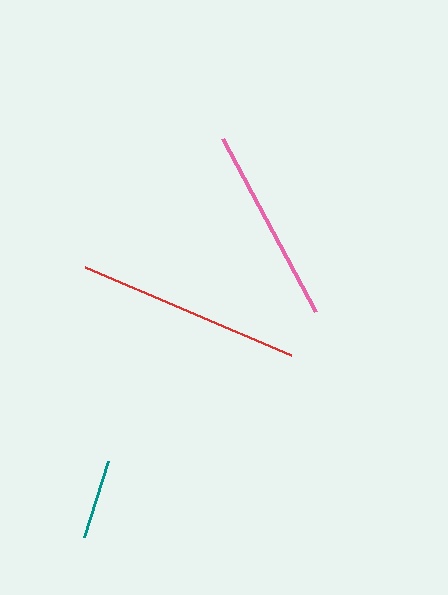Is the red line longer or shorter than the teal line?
The red line is longer than the teal line.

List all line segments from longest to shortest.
From longest to shortest: red, pink, teal.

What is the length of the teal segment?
The teal segment is approximately 80 pixels long.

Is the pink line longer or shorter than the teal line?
The pink line is longer than the teal line.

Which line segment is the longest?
The red line is the longest at approximately 224 pixels.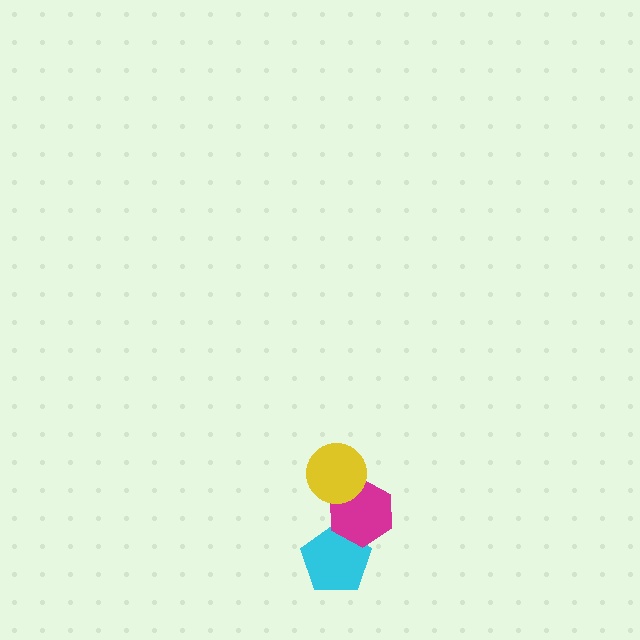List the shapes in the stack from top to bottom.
From top to bottom: the yellow circle, the magenta hexagon, the cyan pentagon.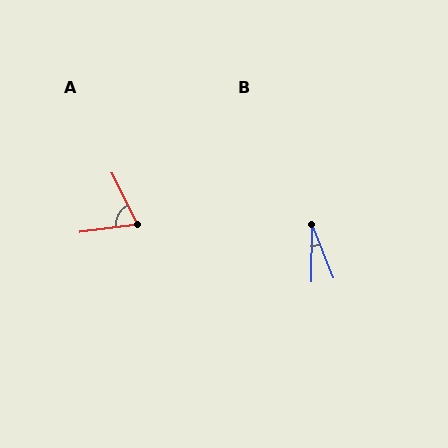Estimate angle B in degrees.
Approximately 23 degrees.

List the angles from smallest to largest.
B (23°), A (71°).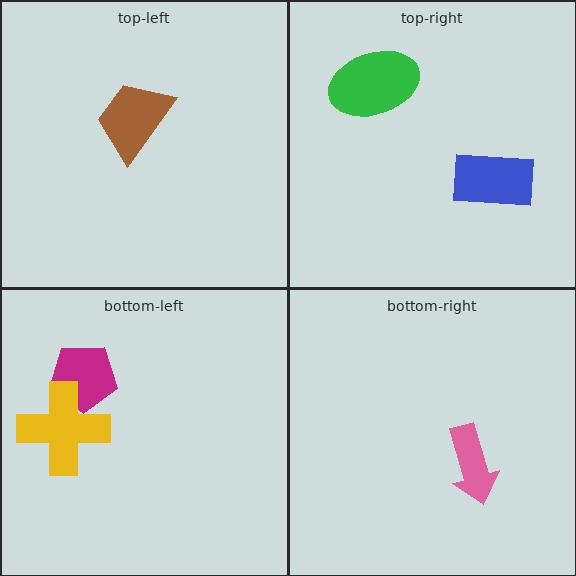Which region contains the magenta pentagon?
The bottom-left region.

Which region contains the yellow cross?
The bottom-left region.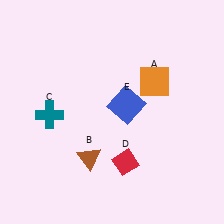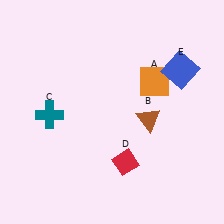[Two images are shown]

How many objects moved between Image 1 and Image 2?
2 objects moved between the two images.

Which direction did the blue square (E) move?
The blue square (E) moved right.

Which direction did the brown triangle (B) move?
The brown triangle (B) moved right.